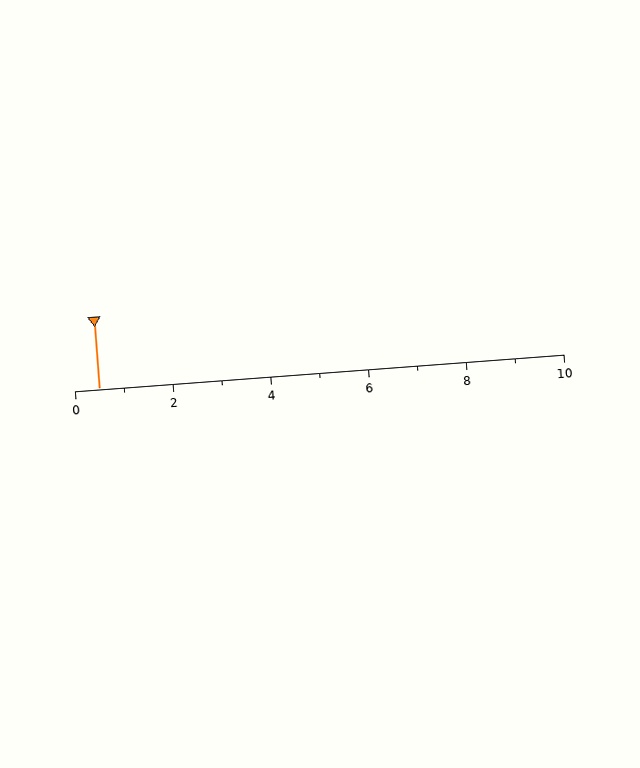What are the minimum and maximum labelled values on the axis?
The axis runs from 0 to 10.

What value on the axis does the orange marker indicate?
The marker indicates approximately 0.5.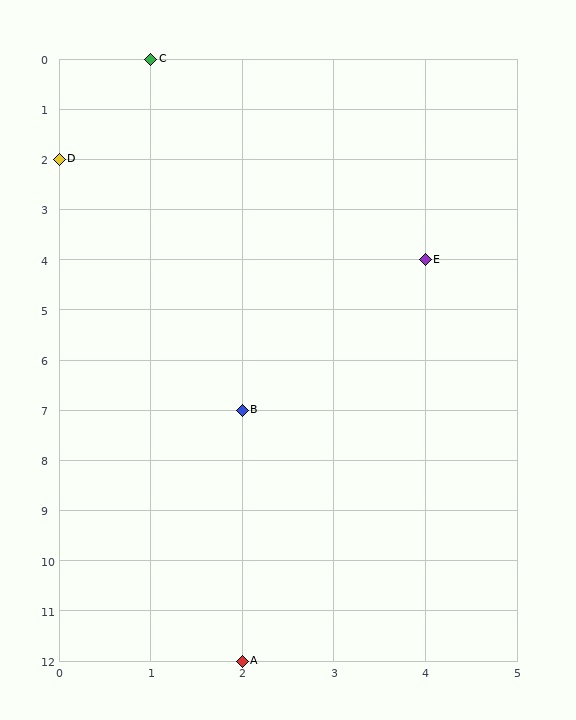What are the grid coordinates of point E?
Point E is at grid coordinates (4, 4).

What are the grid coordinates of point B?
Point B is at grid coordinates (2, 7).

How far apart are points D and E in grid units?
Points D and E are 4 columns and 2 rows apart (about 4.5 grid units diagonally).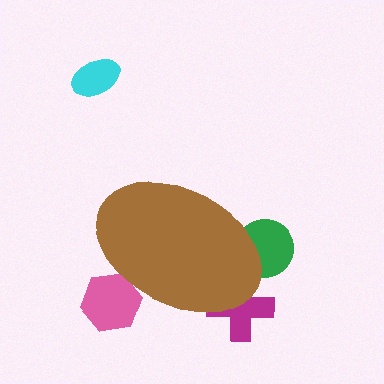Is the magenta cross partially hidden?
Yes, the magenta cross is partially hidden behind the brown ellipse.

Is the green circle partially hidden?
Yes, the green circle is partially hidden behind the brown ellipse.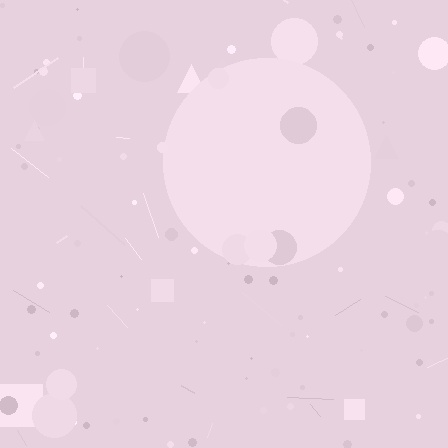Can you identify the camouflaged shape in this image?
The camouflaged shape is a circle.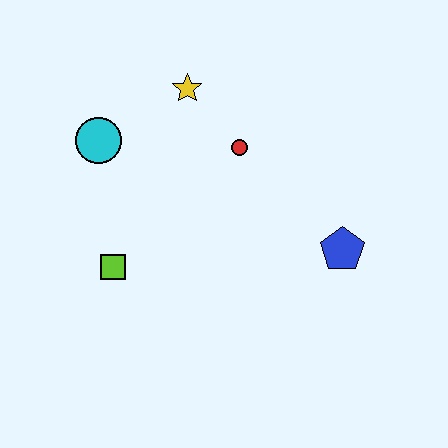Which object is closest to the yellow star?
The red circle is closest to the yellow star.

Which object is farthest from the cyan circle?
The blue pentagon is farthest from the cyan circle.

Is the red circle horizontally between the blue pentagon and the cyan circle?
Yes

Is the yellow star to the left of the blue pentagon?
Yes